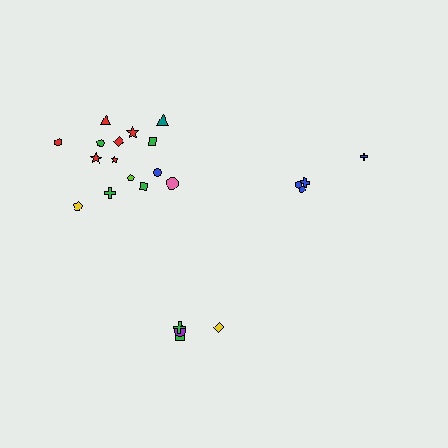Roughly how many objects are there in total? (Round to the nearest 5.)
Roughly 25 objects in total.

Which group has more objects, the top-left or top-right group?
The top-left group.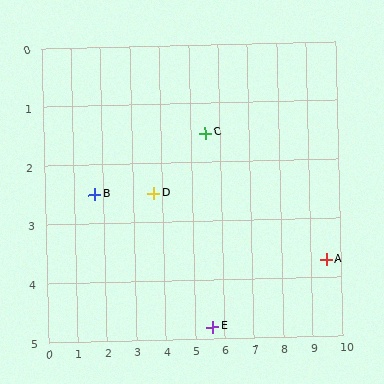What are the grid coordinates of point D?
Point D is at approximately (3.7, 2.5).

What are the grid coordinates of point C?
Point C is at approximately (5.5, 1.5).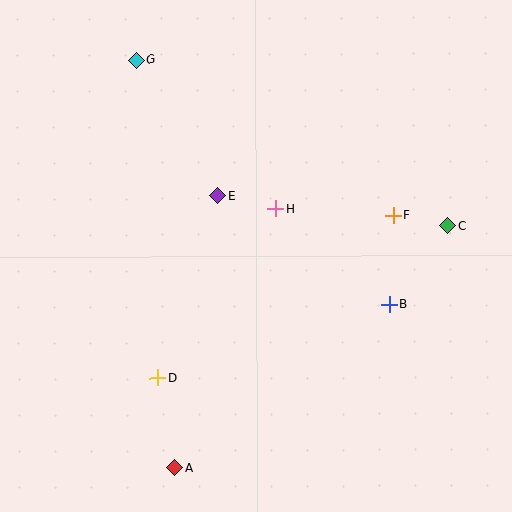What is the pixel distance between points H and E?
The distance between H and E is 60 pixels.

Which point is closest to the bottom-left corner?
Point A is closest to the bottom-left corner.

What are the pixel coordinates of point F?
Point F is at (393, 216).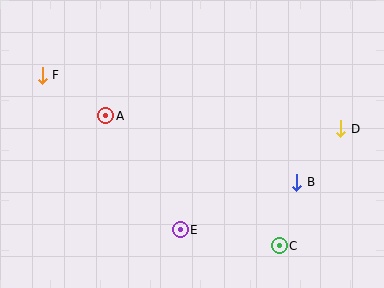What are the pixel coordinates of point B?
Point B is at (297, 182).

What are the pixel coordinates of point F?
Point F is at (42, 75).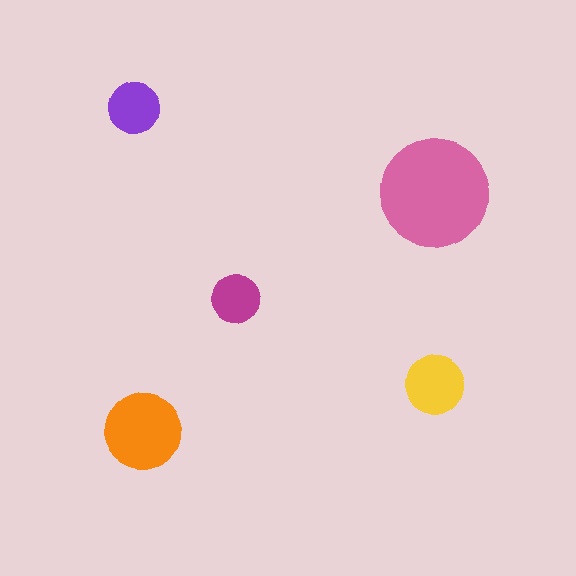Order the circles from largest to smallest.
the pink one, the orange one, the yellow one, the purple one, the magenta one.